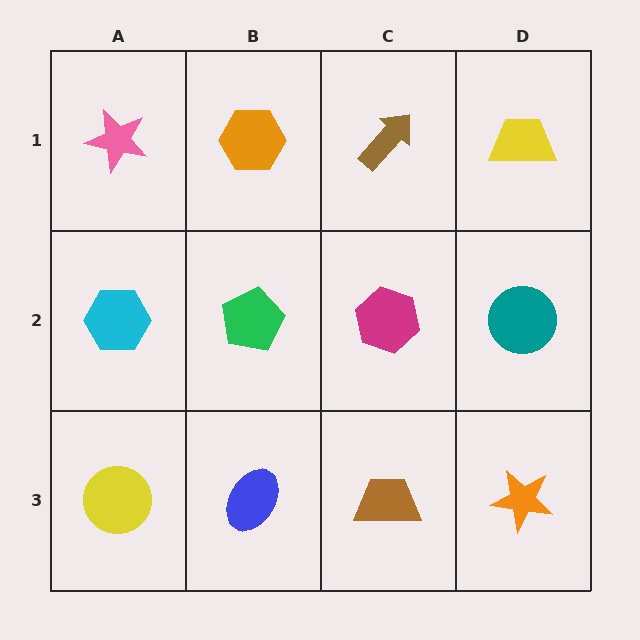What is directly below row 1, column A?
A cyan hexagon.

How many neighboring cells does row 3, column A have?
2.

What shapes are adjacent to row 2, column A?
A pink star (row 1, column A), a yellow circle (row 3, column A), a green pentagon (row 2, column B).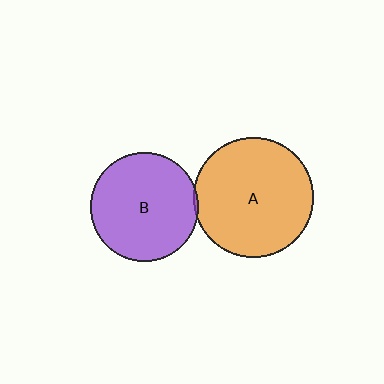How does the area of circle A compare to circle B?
Approximately 1.2 times.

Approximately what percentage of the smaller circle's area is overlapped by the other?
Approximately 5%.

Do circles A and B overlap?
Yes.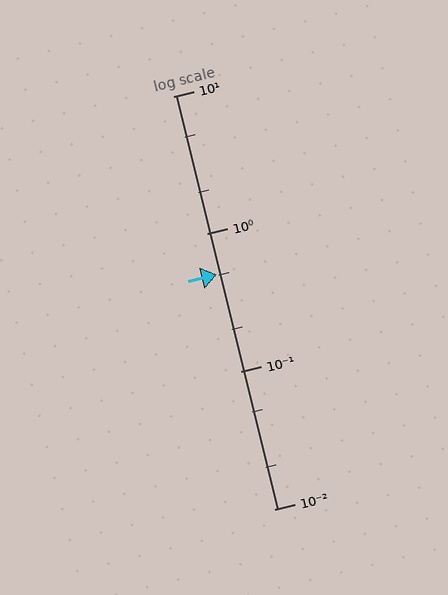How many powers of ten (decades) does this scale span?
The scale spans 3 decades, from 0.01 to 10.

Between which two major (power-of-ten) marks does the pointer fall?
The pointer is between 0.1 and 1.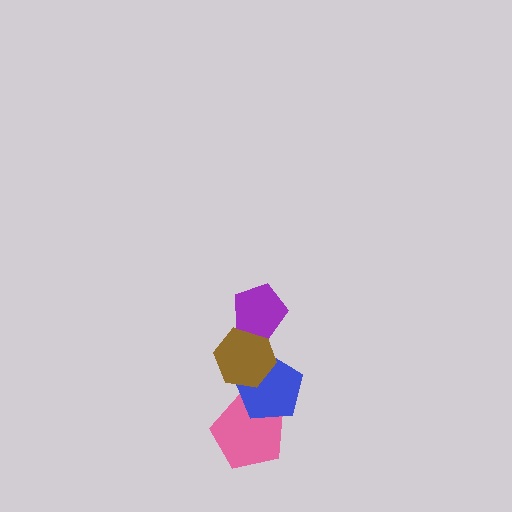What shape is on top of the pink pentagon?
The blue pentagon is on top of the pink pentagon.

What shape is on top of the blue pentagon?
The brown hexagon is on top of the blue pentagon.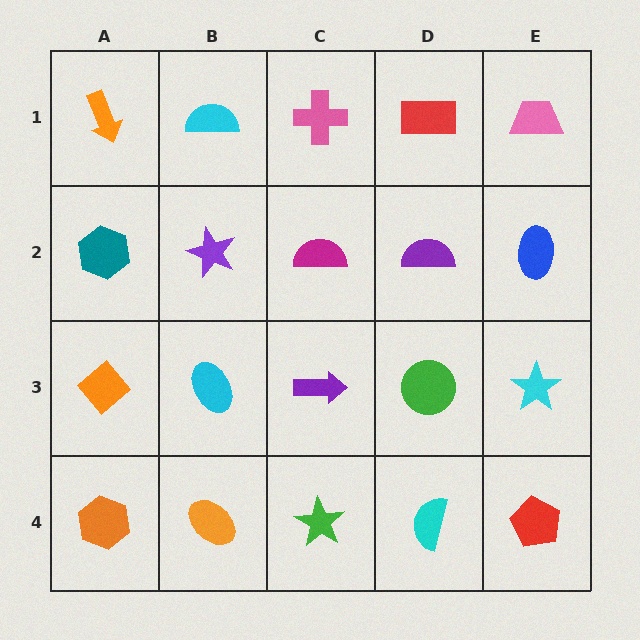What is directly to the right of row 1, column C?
A red rectangle.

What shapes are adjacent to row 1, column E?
A blue ellipse (row 2, column E), a red rectangle (row 1, column D).